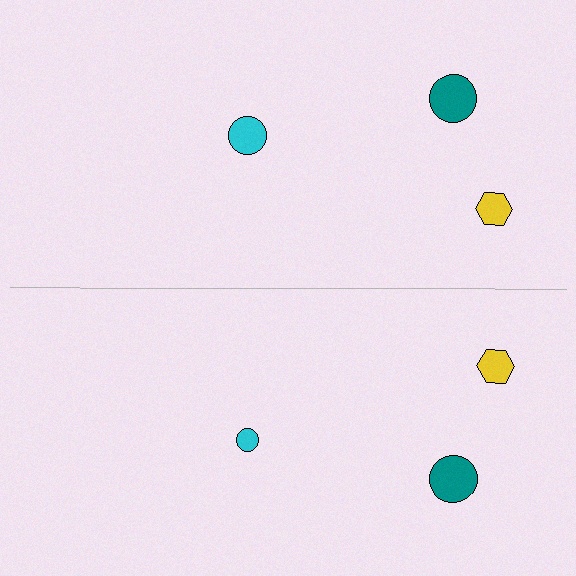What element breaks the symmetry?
The cyan circle on the bottom side has a different size than its mirror counterpart.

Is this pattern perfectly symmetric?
No, the pattern is not perfectly symmetric. The cyan circle on the bottom side has a different size than its mirror counterpart.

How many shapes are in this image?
There are 6 shapes in this image.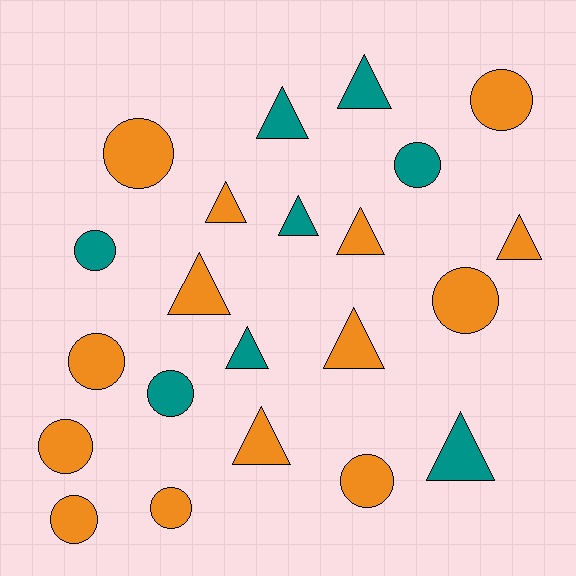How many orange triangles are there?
There are 6 orange triangles.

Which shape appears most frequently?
Triangle, with 11 objects.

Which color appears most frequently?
Orange, with 14 objects.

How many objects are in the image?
There are 22 objects.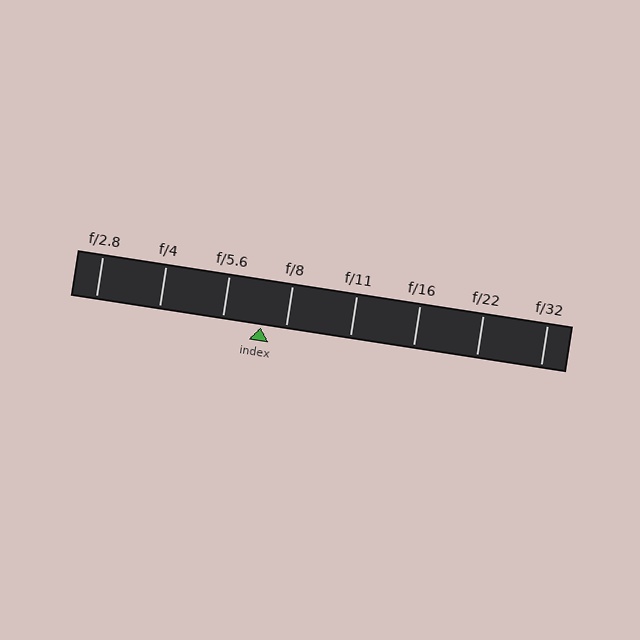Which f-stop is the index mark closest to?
The index mark is closest to f/8.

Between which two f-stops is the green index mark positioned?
The index mark is between f/5.6 and f/8.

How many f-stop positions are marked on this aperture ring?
There are 8 f-stop positions marked.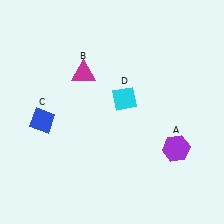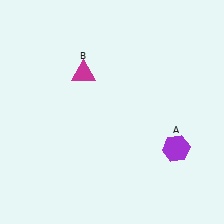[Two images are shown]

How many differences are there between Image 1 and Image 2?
There are 2 differences between the two images.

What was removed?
The blue diamond (C), the cyan diamond (D) were removed in Image 2.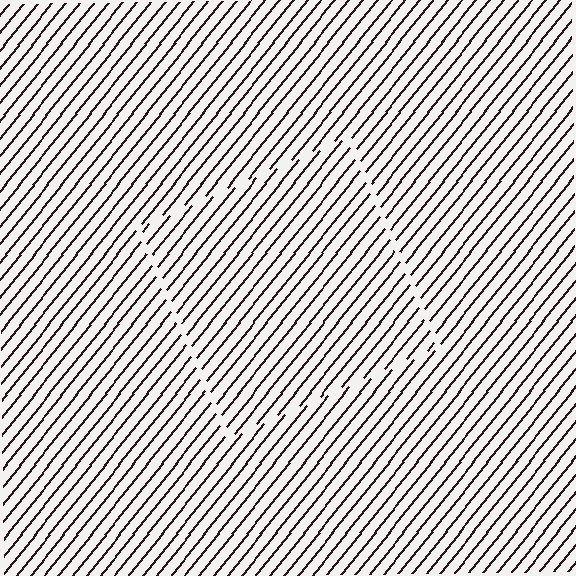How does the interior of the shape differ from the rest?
The interior of the shape contains the same grating, shifted by half a period — the contour is defined by the phase discontinuity where line-ends from the inner and outer gratings abut.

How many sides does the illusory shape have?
4 sides — the line-ends trace a square.